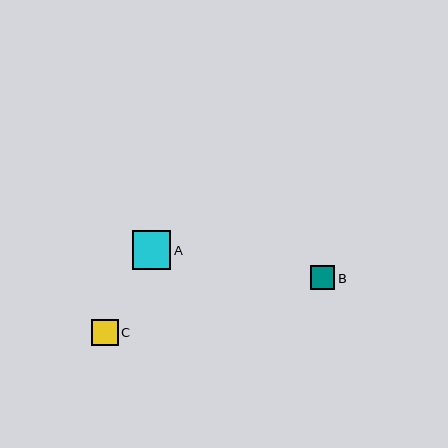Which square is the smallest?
Square B is the smallest with a size of approximately 24 pixels.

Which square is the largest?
Square A is the largest with a size of approximately 39 pixels.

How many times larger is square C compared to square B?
Square C is approximately 1.1 times the size of square B.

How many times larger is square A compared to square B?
Square A is approximately 1.6 times the size of square B.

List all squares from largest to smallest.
From largest to smallest: A, C, B.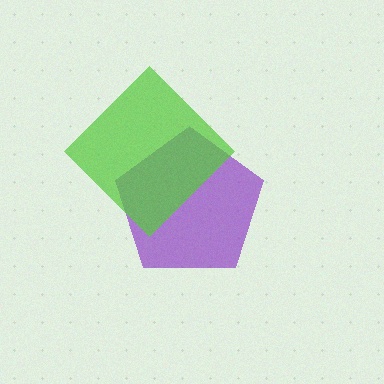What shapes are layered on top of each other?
The layered shapes are: a purple pentagon, a lime diamond.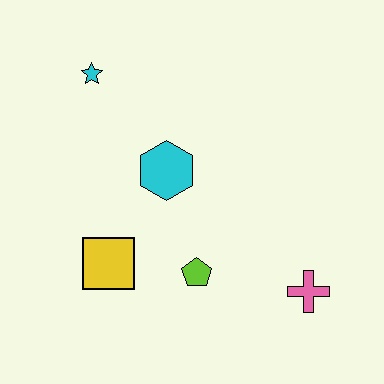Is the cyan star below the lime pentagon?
No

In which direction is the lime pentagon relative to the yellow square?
The lime pentagon is to the right of the yellow square.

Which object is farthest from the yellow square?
The pink cross is farthest from the yellow square.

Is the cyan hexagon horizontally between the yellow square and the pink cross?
Yes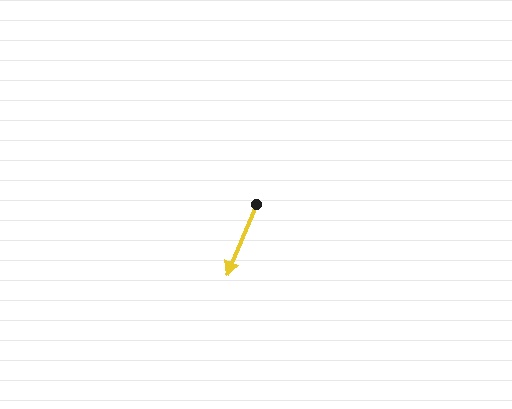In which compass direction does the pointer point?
Southwest.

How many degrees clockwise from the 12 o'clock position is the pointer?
Approximately 203 degrees.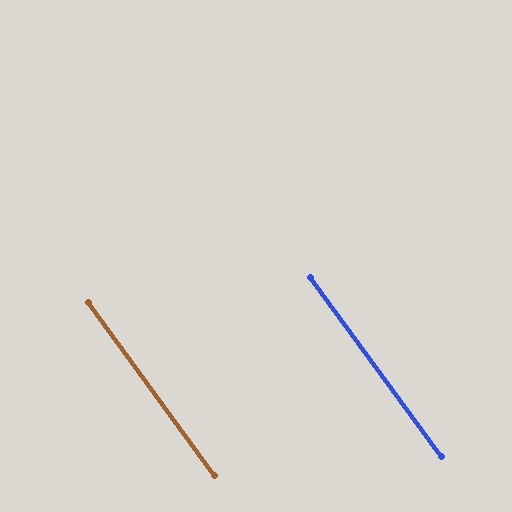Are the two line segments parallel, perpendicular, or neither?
Parallel — their directions differ by only 0.2°.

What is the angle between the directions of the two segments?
Approximately 0 degrees.